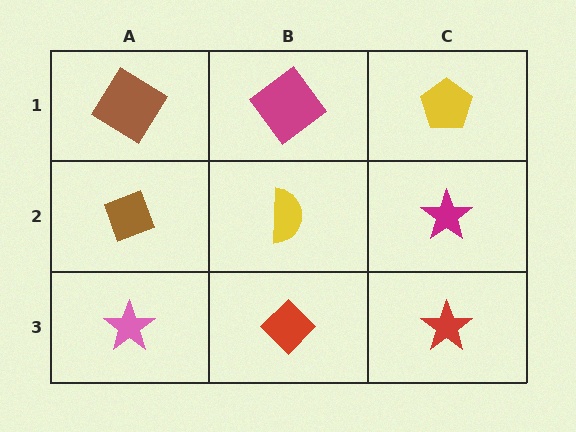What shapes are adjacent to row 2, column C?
A yellow pentagon (row 1, column C), a red star (row 3, column C), a yellow semicircle (row 2, column B).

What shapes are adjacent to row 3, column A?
A brown diamond (row 2, column A), a red diamond (row 3, column B).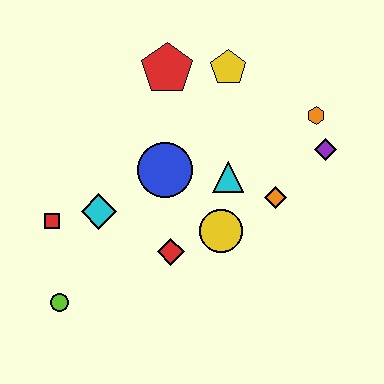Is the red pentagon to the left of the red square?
No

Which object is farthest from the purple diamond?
The lime circle is farthest from the purple diamond.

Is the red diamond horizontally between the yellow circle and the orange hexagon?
No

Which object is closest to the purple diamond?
The orange hexagon is closest to the purple diamond.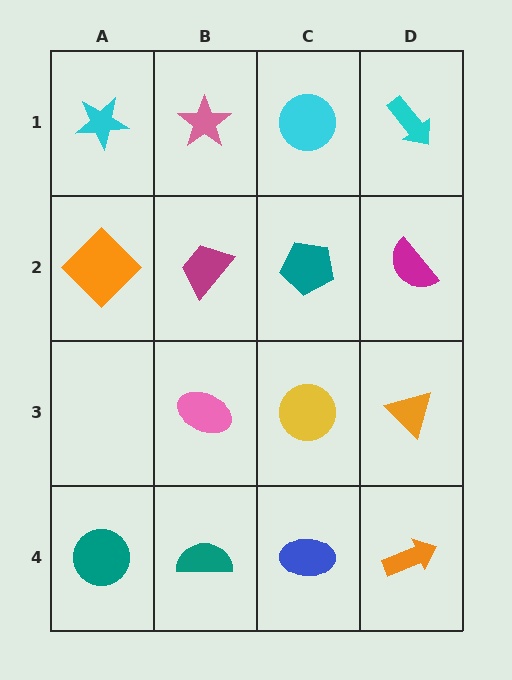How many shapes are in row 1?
4 shapes.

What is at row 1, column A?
A cyan star.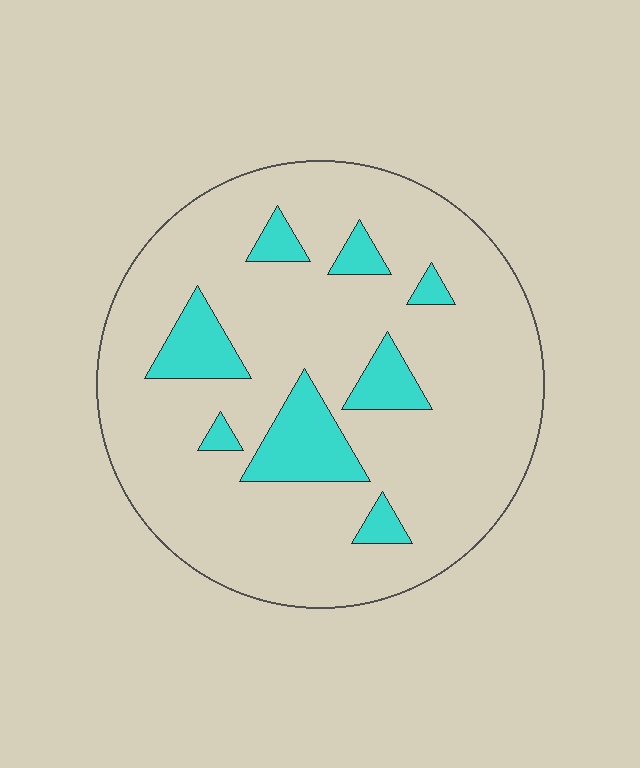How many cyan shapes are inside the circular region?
8.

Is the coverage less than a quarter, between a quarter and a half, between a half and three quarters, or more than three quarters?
Less than a quarter.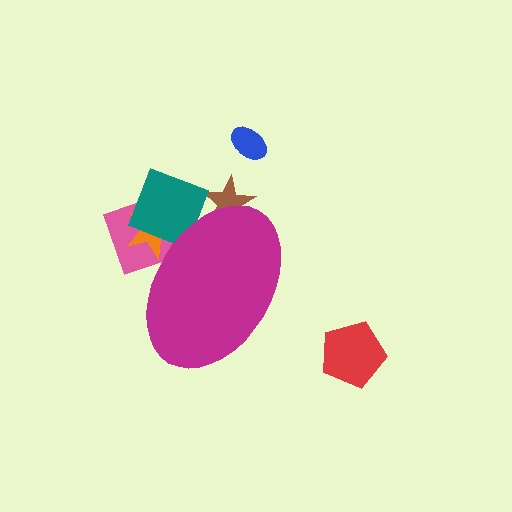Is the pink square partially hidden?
Yes, the pink square is partially hidden behind the magenta ellipse.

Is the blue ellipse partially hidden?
No, the blue ellipse is fully visible.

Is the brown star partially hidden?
Yes, the brown star is partially hidden behind the magenta ellipse.